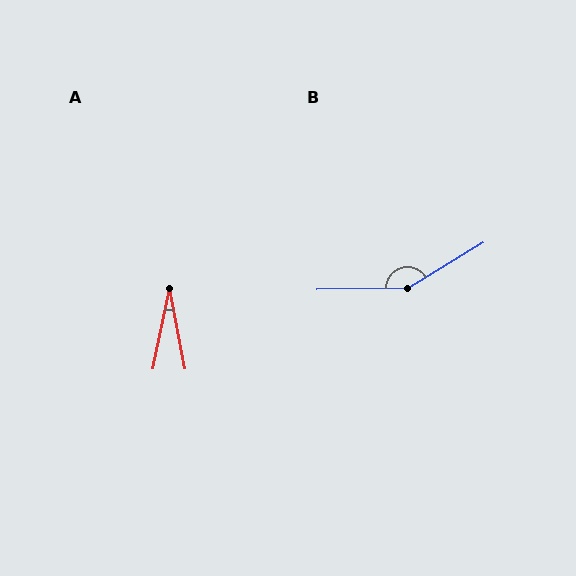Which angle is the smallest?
A, at approximately 23 degrees.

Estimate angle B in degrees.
Approximately 150 degrees.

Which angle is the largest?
B, at approximately 150 degrees.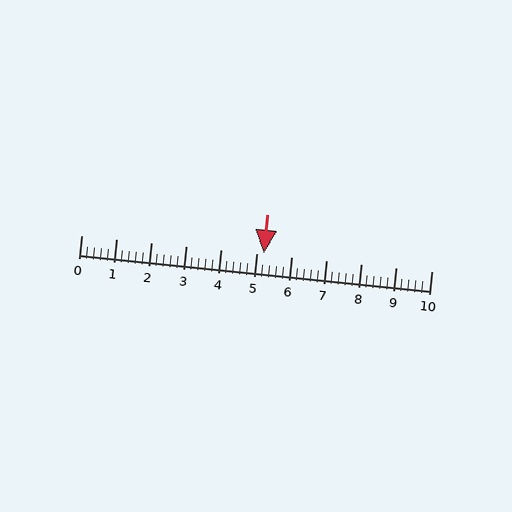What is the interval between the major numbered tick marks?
The major tick marks are spaced 1 units apart.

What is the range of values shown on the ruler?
The ruler shows values from 0 to 10.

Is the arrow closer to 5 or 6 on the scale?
The arrow is closer to 5.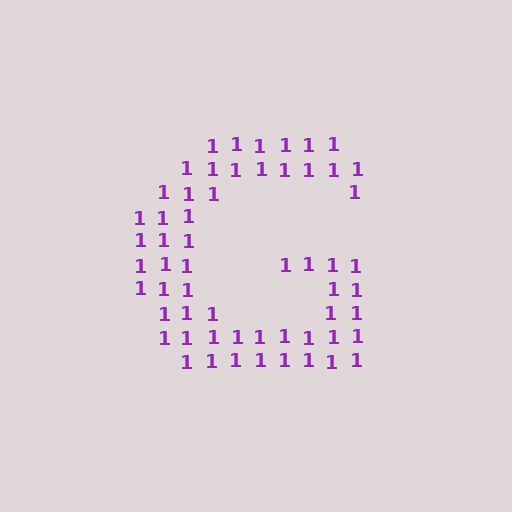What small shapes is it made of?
It is made of small digit 1's.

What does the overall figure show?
The overall figure shows the letter G.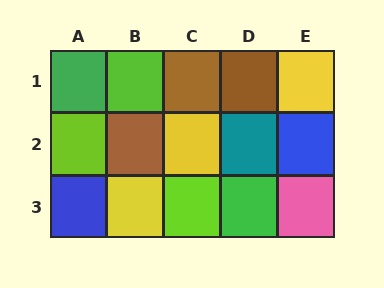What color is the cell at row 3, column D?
Green.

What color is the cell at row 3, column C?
Lime.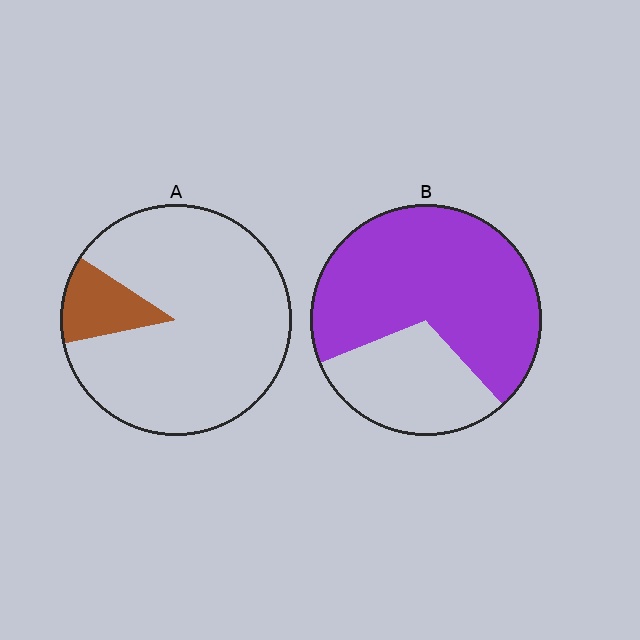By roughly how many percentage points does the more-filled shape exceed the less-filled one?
By roughly 55 percentage points (B over A).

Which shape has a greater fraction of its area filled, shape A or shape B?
Shape B.